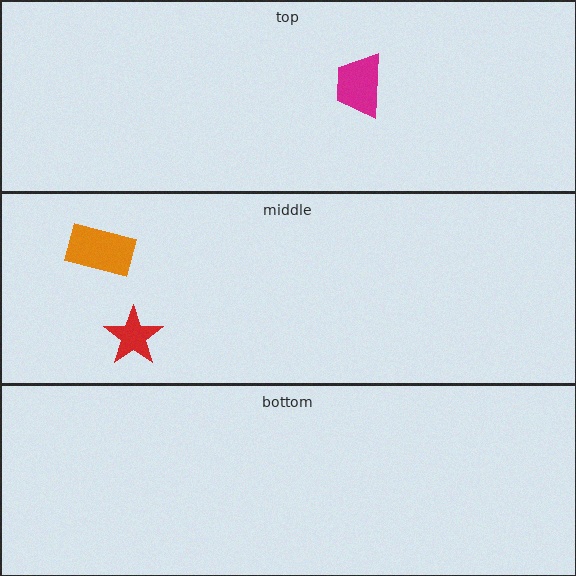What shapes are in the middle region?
The orange rectangle, the red star.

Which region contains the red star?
The middle region.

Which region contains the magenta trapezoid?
The top region.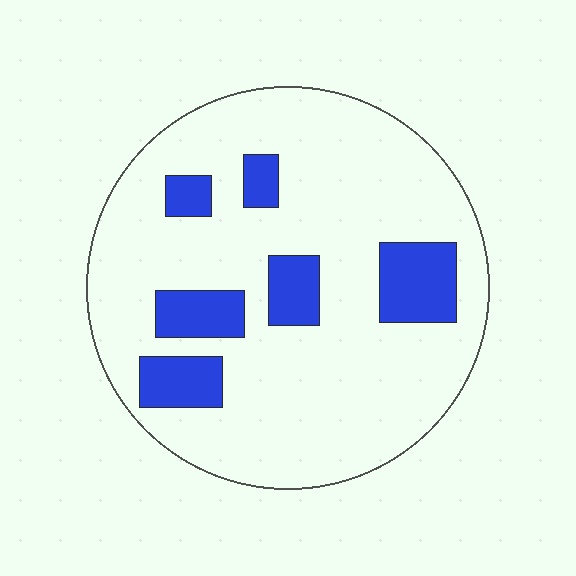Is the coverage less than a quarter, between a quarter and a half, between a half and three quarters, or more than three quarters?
Less than a quarter.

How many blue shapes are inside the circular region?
6.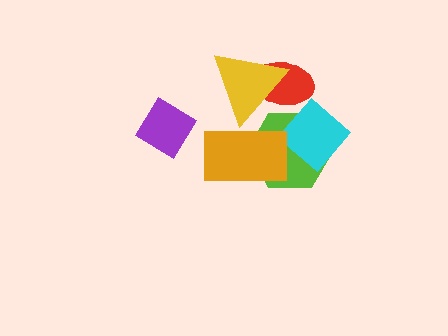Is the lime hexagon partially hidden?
Yes, it is partially covered by another shape.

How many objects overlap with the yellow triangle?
2 objects overlap with the yellow triangle.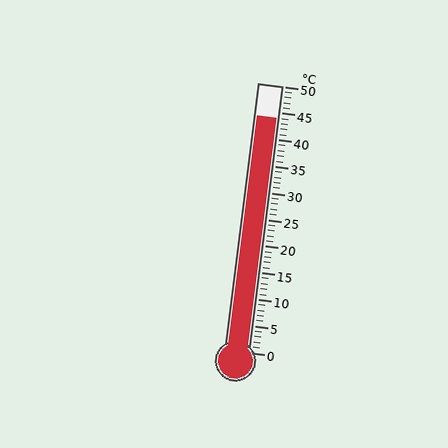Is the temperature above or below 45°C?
The temperature is below 45°C.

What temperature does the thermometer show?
The thermometer shows approximately 44°C.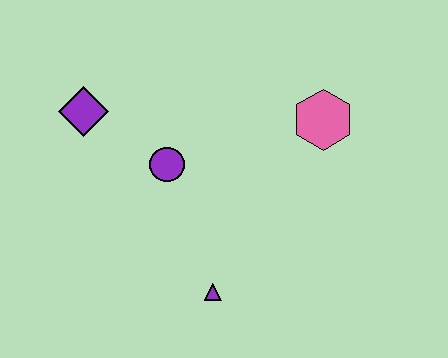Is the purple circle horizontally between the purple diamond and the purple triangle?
Yes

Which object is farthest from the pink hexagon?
The purple diamond is farthest from the pink hexagon.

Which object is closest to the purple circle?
The purple diamond is closest to the purple circle.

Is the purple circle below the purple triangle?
No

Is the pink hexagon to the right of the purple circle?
Yes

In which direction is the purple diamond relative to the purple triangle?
The purple diamond is above the purple triangle.